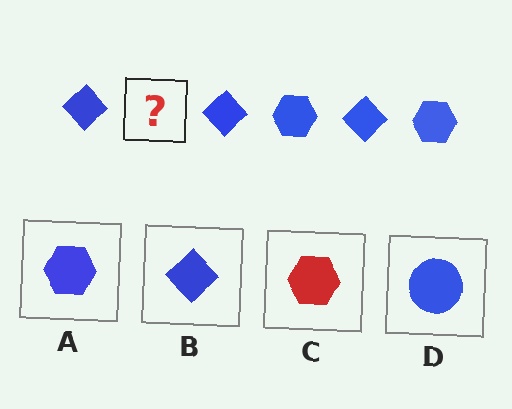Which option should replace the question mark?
Option A.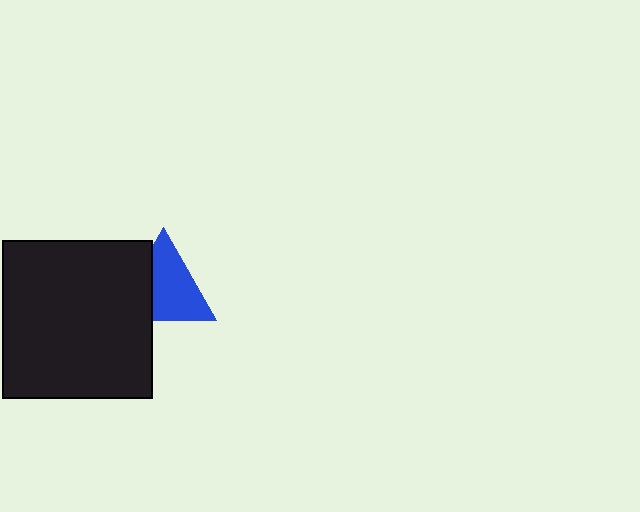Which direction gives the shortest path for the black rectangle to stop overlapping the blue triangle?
Moving left gives the shortest separation.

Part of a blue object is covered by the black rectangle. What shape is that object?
It is a triangle.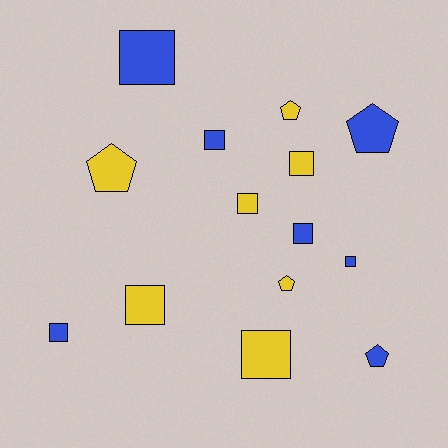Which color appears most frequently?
Blue, with 7 objects.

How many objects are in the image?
There are 14 objects.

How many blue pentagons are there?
There are 2 blue pentagons.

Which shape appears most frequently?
Square, with 9 objects.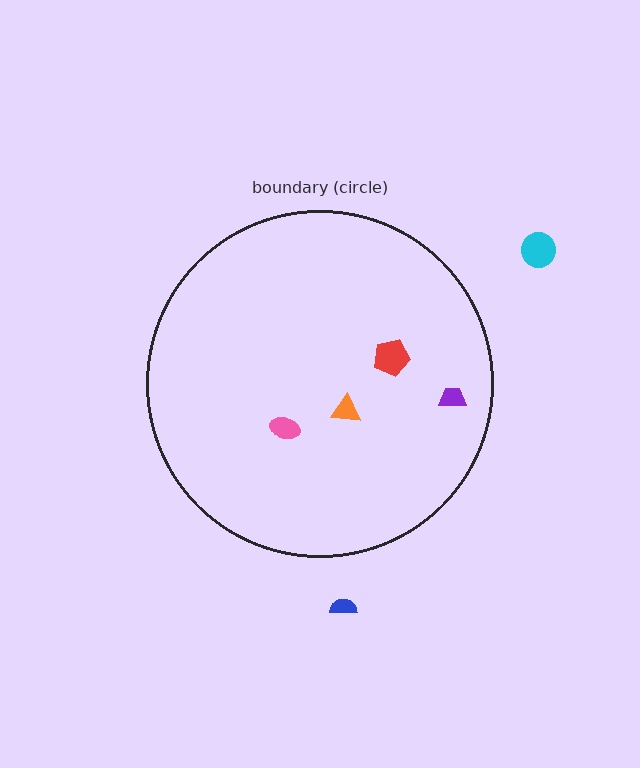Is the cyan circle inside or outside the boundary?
Outside.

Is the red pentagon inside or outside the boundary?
Inside.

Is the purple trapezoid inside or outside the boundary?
Inside.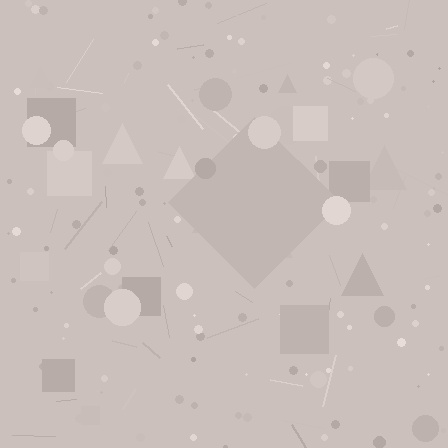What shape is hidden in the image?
A diamond is hidden in the image.